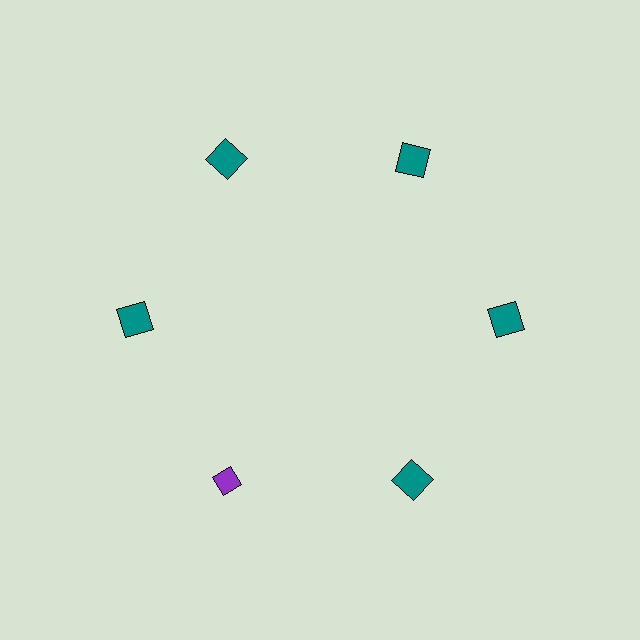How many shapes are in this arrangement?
There are 6 shapes arranged in a ring pattern.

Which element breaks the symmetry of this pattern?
The purple diamond at roughly the 7 o'clock position breaks the symmetry. All other shapes are teal squares.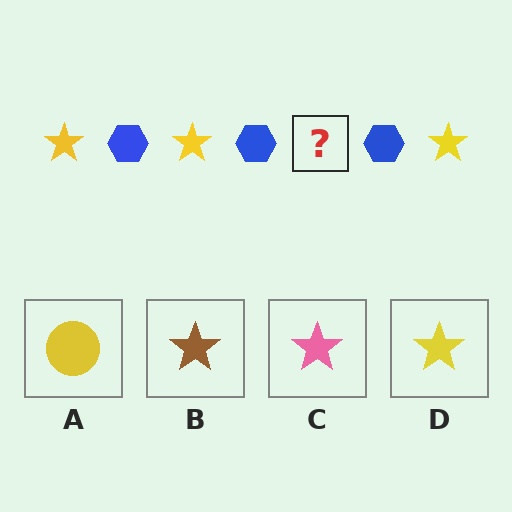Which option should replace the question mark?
Option D.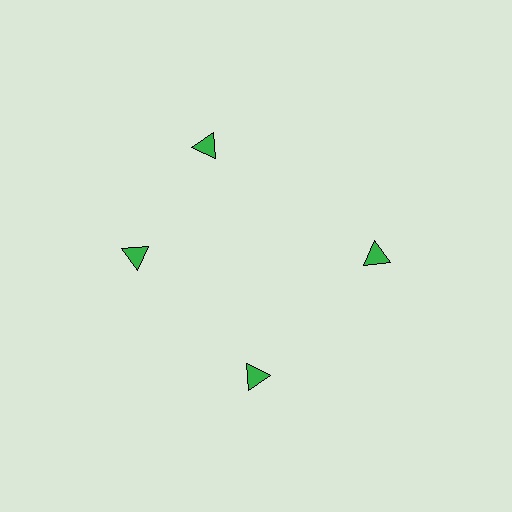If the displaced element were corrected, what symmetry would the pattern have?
It would have 4-fold rotational symmetry — the pattern would map onto itself every 90 degrees.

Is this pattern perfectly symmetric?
No. The 4 green triangles are arranged in a ring, but one element near the 12 o'clock position is rotated out of alignment along the ring, breaking the 4-fold rotational symmetry.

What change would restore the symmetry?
The symmetry would be restored by rotating it back into even spacing with its neighbors so that all 4 triangles sit at equal angles and equal distance from the center.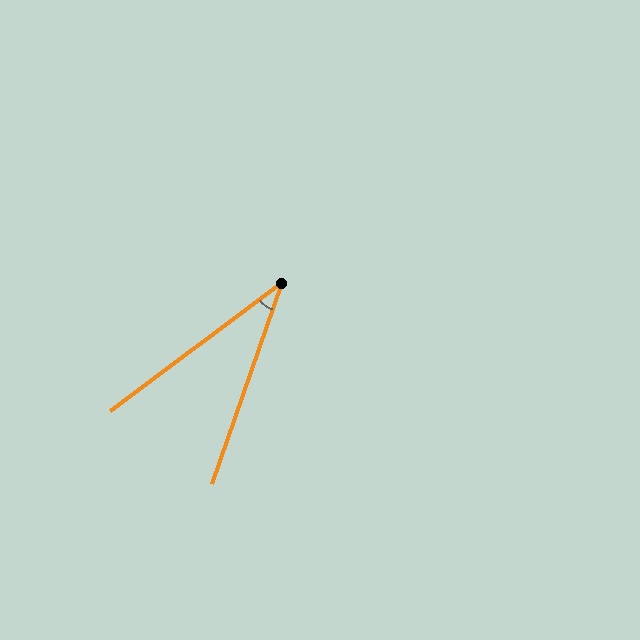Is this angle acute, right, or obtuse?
It is acute.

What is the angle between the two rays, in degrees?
Approximately 34 degrees.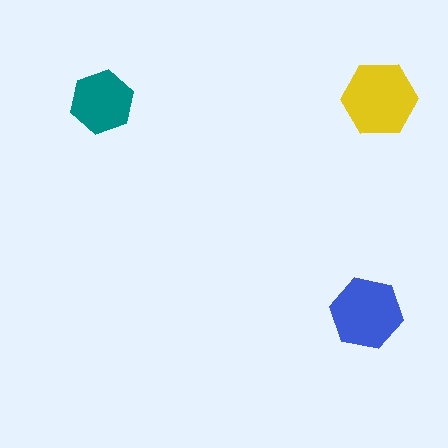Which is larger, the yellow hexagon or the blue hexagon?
The yellow one.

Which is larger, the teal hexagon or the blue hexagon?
The blue one.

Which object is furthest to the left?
The teal hexagon is leftmost.